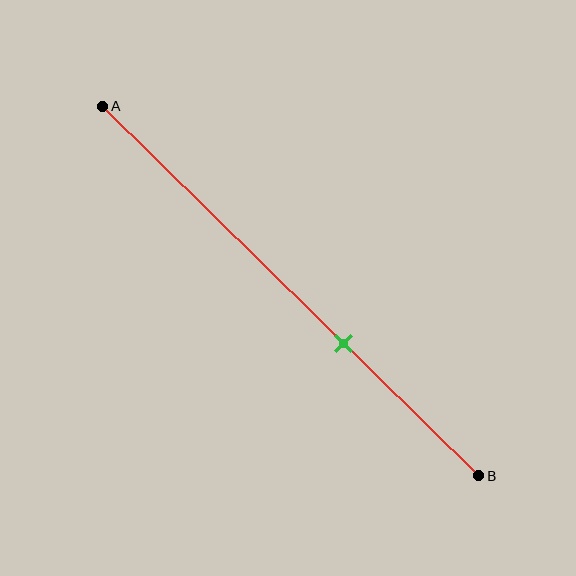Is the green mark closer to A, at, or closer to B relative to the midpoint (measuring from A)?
The green mark is closer to point B than the midpoint of segment AB.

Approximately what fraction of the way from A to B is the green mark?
The green mark is approximately 65% of the way from A to B.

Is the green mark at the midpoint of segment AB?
No, the mark is at about 65% from A, not at the 50% midpoint.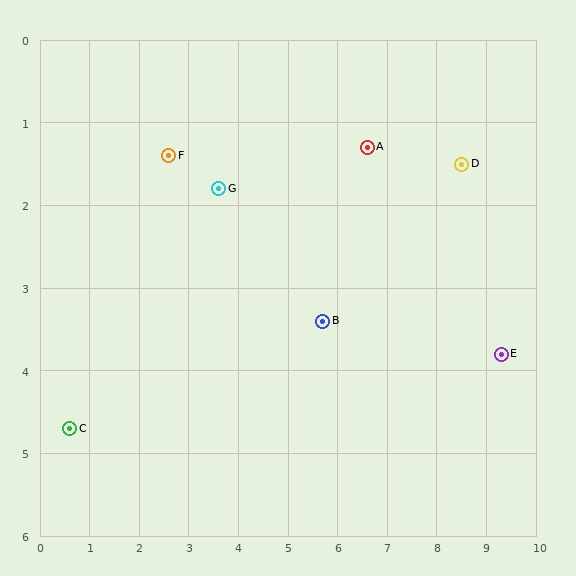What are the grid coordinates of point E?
Point E is at approximately (9.3, 3.8).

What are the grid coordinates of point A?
Point A is at approximately (6.6, 1.3).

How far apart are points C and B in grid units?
Points C and B are about 5.3 grid units apart.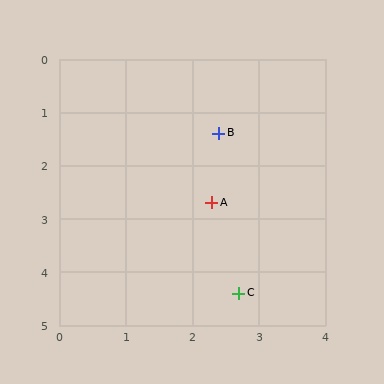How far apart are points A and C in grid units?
Points A and C are about 1.7 grid units apart.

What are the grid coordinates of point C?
Point C is at approximately (2.7, 4.4).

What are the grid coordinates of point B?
Point B is at approximately (2.4, 1.4).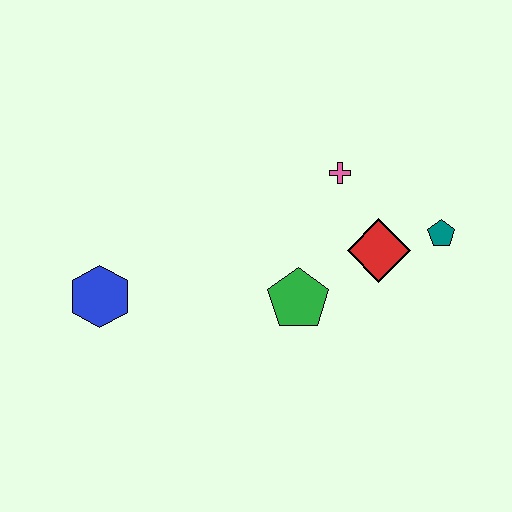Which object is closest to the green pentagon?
The red diamond is closest to the green pentagon.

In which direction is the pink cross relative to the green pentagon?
The pink cross is above the green pentagon.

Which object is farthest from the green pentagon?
The blue hexagon is farthest from the green pentagon.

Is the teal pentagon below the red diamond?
No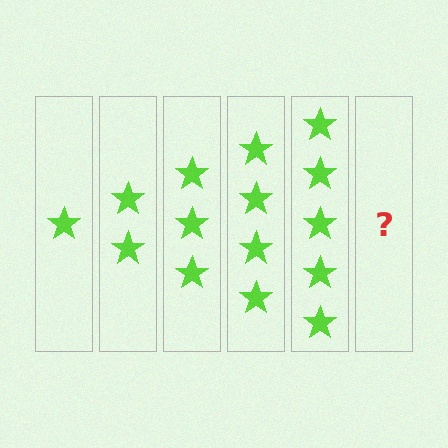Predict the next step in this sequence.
The next step is 6 stars.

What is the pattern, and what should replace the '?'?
The pattern is that each step adds one more star. The '?' should be 6 stars.